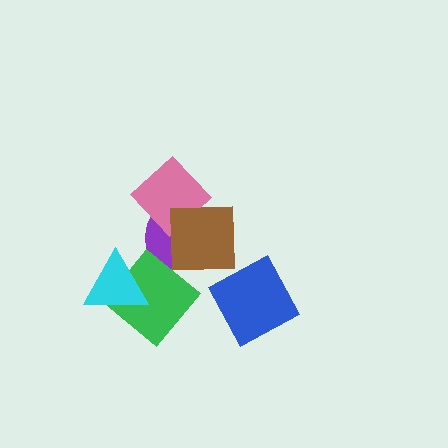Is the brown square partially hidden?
Yes, it is partially covered by another shape.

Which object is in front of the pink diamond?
The brown square is in front of the pink diamond.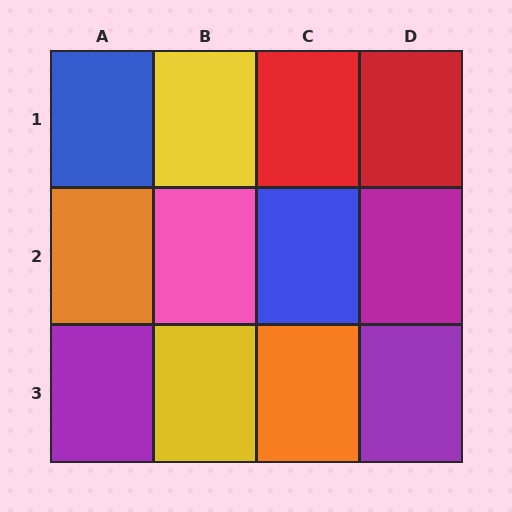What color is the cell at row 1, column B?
Yellow.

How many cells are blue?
2 cells are blue.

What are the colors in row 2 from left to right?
Orange, pink, blue, magenta.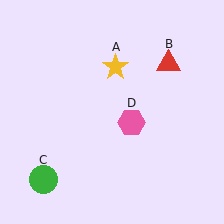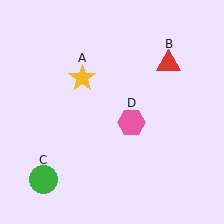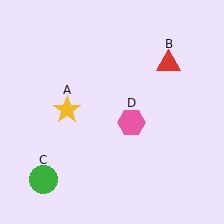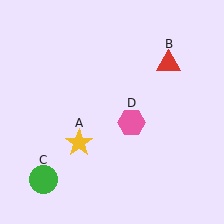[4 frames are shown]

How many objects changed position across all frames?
1 object changed position: yellow star (object A).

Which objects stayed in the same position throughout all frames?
Red triangle (object B) and green circle (object C) and pink hexagon (object D) remained stationary.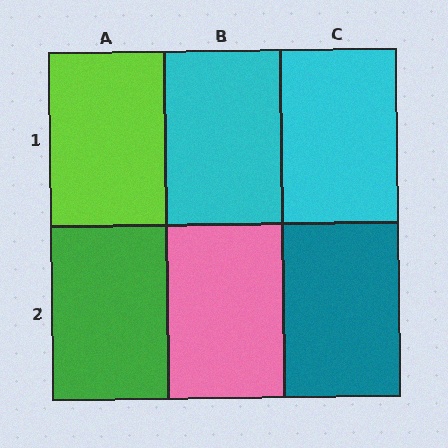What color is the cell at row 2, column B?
Pink.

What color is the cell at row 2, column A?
Green.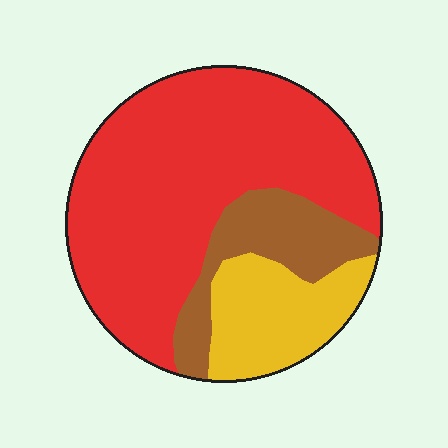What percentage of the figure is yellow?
Yellow takes up less than a quarter of the figure.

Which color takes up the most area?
Red, at roughly 65%.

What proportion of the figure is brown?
Brown covers around 15% of the figure.